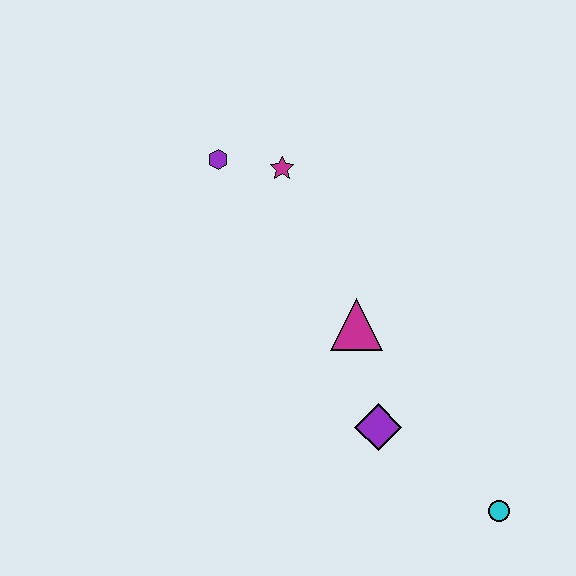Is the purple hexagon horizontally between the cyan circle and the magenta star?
No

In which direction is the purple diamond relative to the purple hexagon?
The purple diamond is below the purple hexagon.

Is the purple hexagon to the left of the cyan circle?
Yes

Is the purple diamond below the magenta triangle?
Yes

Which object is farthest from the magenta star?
The cyan circle is farthest from the magenta star.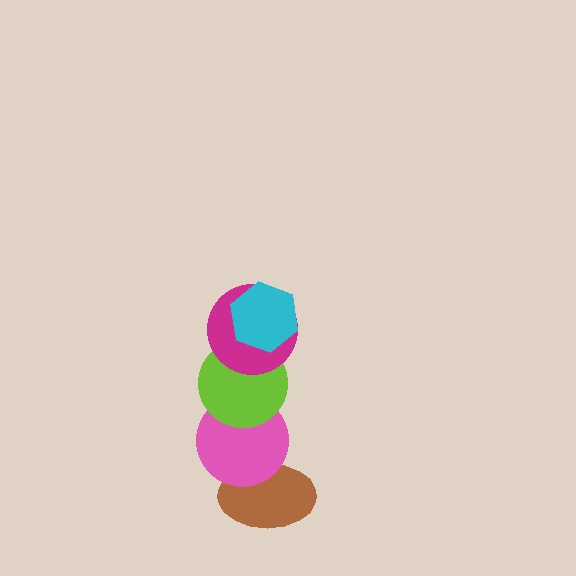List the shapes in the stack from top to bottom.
From top to bottom: the cyan hexagon, the magenta circle, the lime circle, the pink circle, the brown ellipse.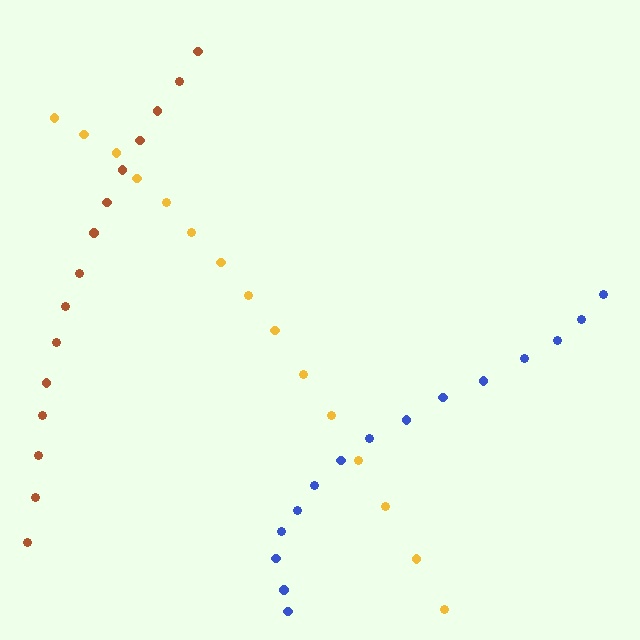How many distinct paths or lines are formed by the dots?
There are 3 distinct paths.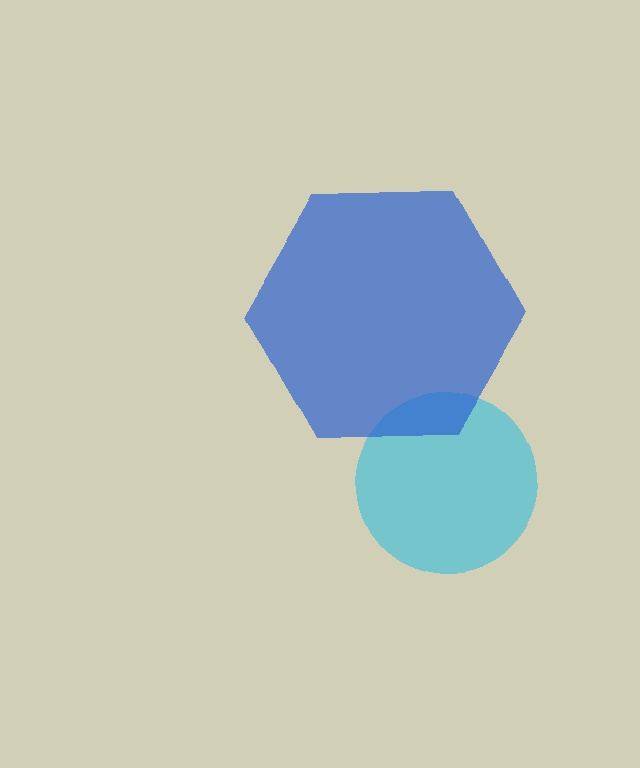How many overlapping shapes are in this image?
There are 2 overlapping shapes in the image.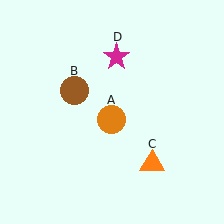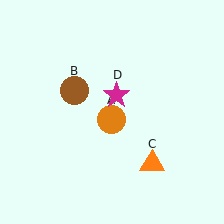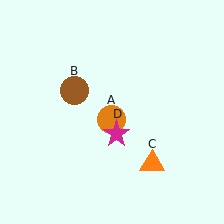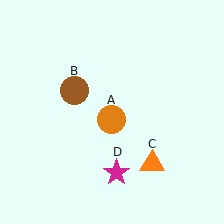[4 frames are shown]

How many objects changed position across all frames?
1 object changed position: magenta star (object D).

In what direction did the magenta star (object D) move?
The magenta star (object D) moved down.